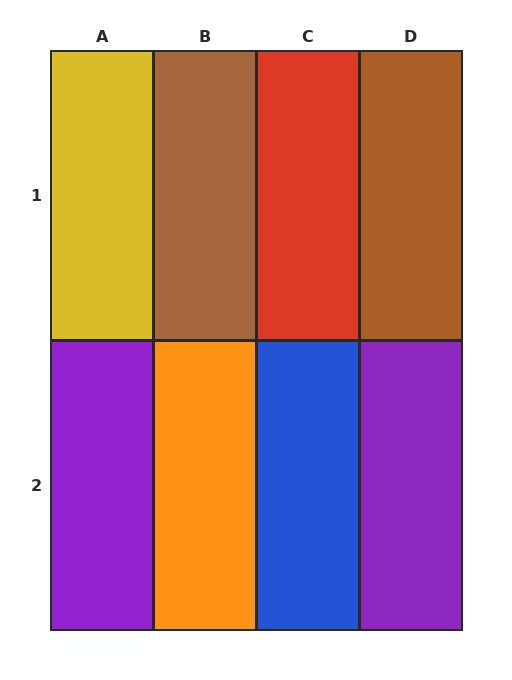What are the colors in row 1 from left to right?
Yellow, brown, red, brown.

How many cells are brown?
2 cells are brown.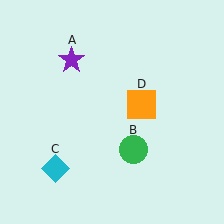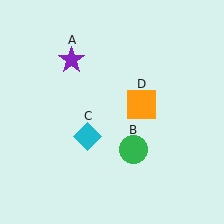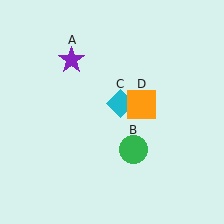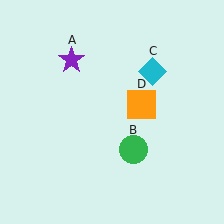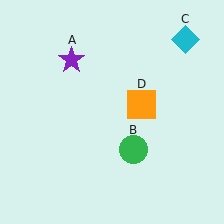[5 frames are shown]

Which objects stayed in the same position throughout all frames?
Purple star (object A) and green circle (object B) and orange square (object D) remained stationary.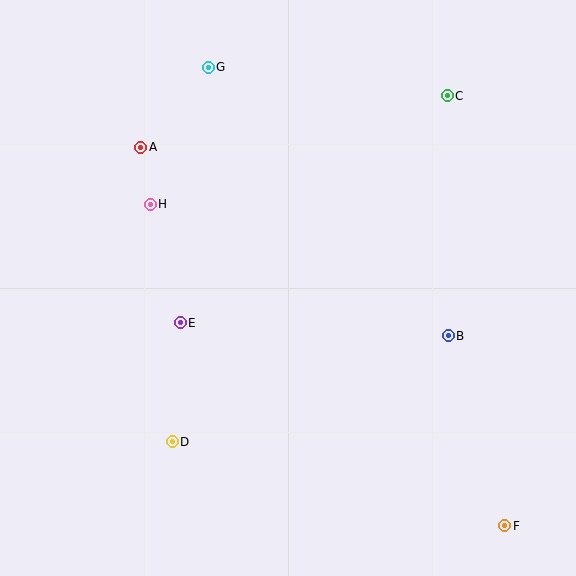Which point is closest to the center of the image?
Point E at (180, 323) is closest to the center.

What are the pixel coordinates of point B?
Point B is at (448, 336).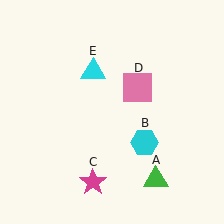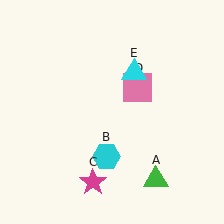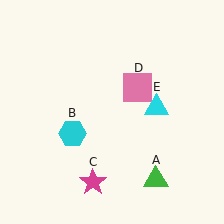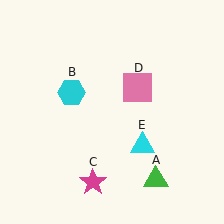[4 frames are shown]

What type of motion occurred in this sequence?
The cyan hexagon (object B), cyan triangle (object E) rotated clockwise around the center of the scene.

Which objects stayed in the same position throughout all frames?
Green triangle (object A) and magenta star (object C) and pink square (object D) remained stationary.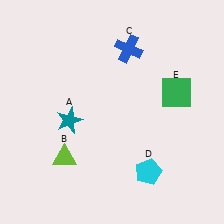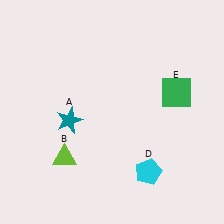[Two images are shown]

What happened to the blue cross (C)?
The blue cross (C) was removed in Image 2. It was in the top-right area of Image 1.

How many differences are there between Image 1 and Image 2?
There is 1 difference between the two images.